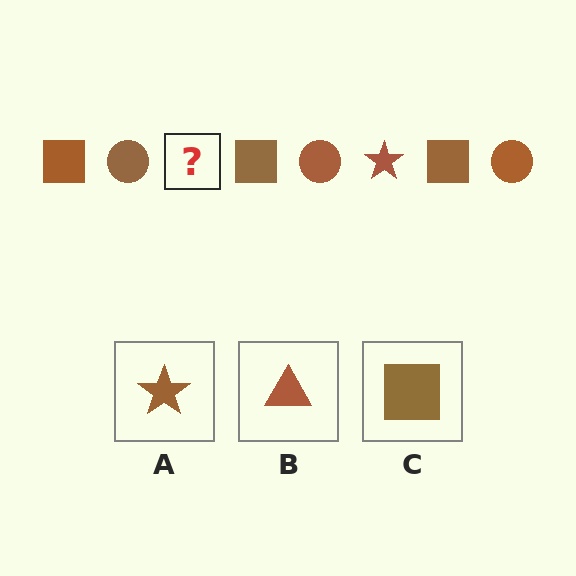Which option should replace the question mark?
Option A.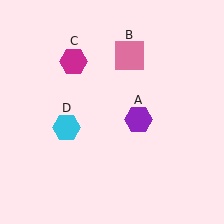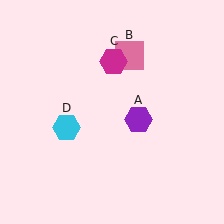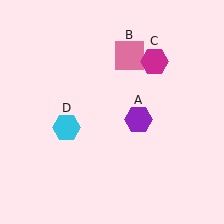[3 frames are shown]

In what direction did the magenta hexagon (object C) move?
The magenta hexagon (object C) moved right.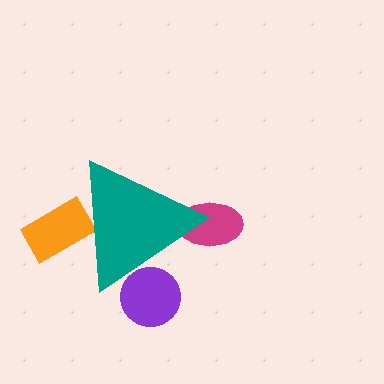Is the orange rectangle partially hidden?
Yes, the orange rectangle is partially hidden behind the teal triangle.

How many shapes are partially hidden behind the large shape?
3 shapes are partially hidden.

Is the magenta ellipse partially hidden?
Yes, the magenta ellipse is partially hidden behind the teal triangle.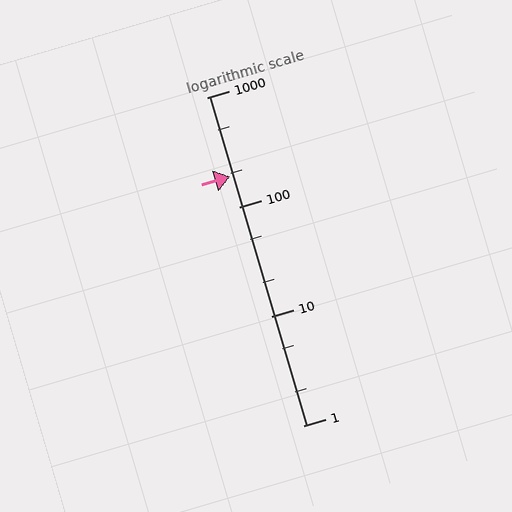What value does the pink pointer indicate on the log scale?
The pointer indicates approximately 190.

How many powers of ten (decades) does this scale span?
The scale spans 3 decades, from 1 to 1000.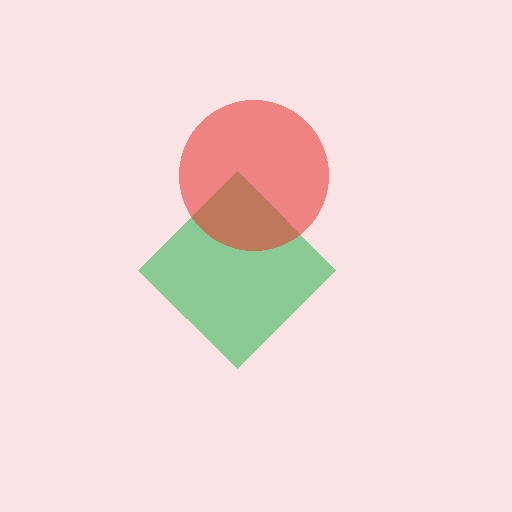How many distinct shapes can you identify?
There are 2 distinct shapes: a green diamond, a red circle.